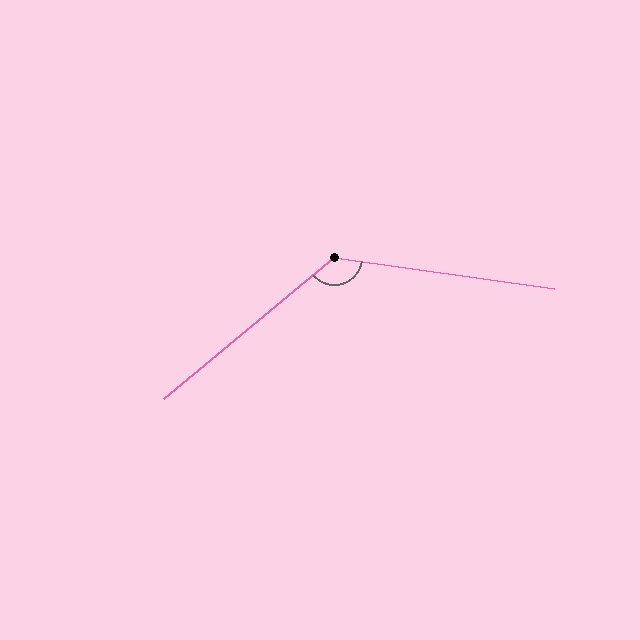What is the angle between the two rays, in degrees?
Approximately 132 degrees.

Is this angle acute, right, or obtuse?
It is obtuse.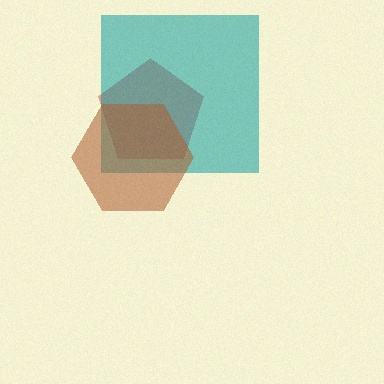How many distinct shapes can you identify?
There are 3 distinct shapes: a red pentagon, a teal square, a brown hexagon.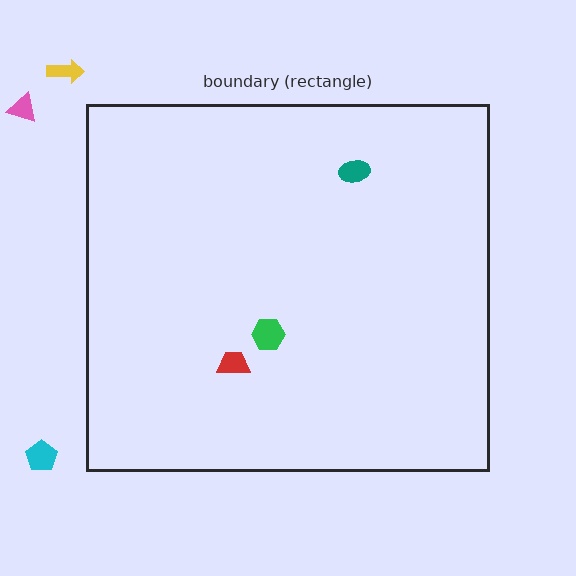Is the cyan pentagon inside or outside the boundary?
Outside.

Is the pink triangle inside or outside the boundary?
Outside.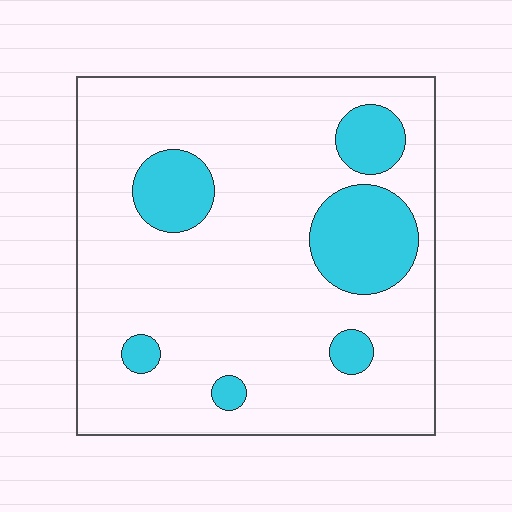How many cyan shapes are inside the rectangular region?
6.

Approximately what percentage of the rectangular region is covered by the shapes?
Approximately 20%.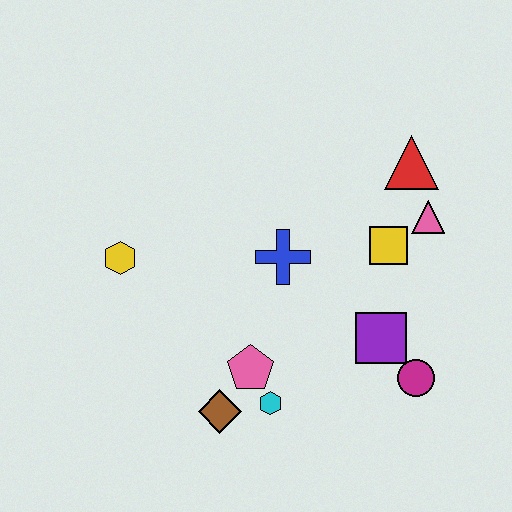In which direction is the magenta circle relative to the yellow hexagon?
The magenta circle is to the right of the yellow hexagon.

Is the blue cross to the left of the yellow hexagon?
No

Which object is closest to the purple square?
The magenta circle is closest to the purple square.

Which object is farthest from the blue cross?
The magenta circle is farthest from the blue cross.